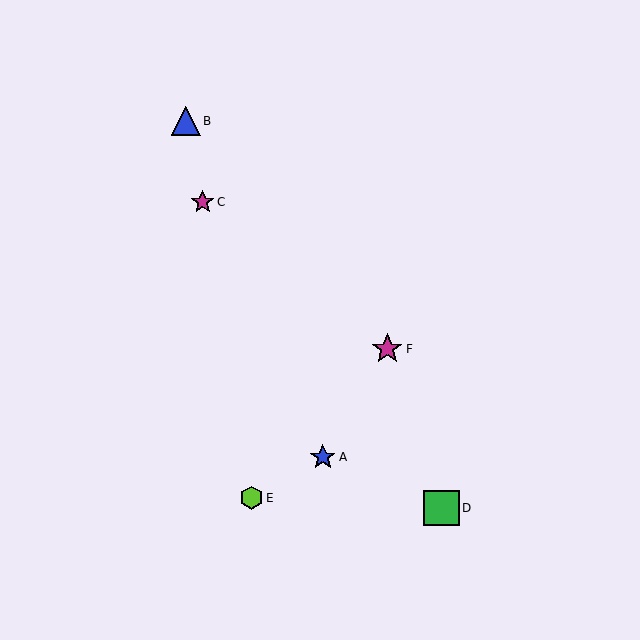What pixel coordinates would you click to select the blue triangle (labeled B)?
Click at (186, 121) to select the blue triangle B.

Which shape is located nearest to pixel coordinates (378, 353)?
The magenta star (labeled F) at (387, 349) is nearest to that location.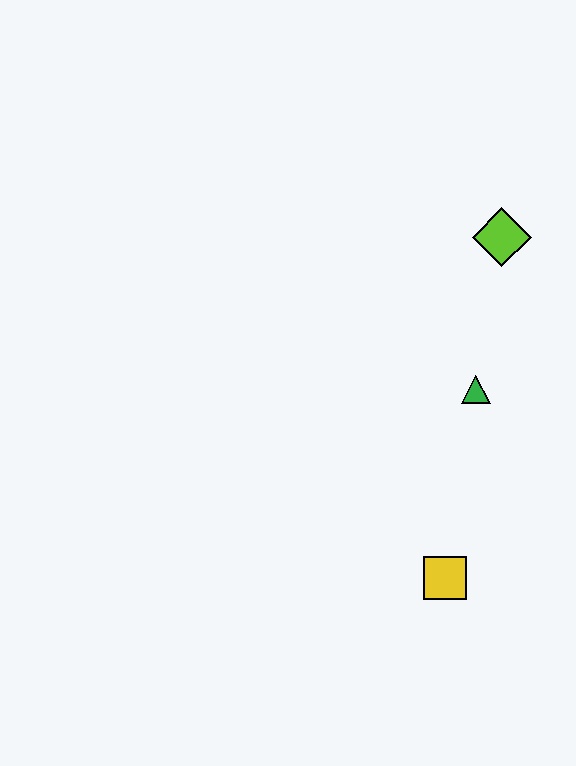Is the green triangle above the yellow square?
Yes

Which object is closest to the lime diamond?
The green triangle is closest to the lime diamond.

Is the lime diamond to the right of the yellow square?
Yes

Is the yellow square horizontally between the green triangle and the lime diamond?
No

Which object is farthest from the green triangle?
The yellow square is farthest from the green triangle.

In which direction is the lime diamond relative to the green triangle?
The lime diamond is above the green triangle.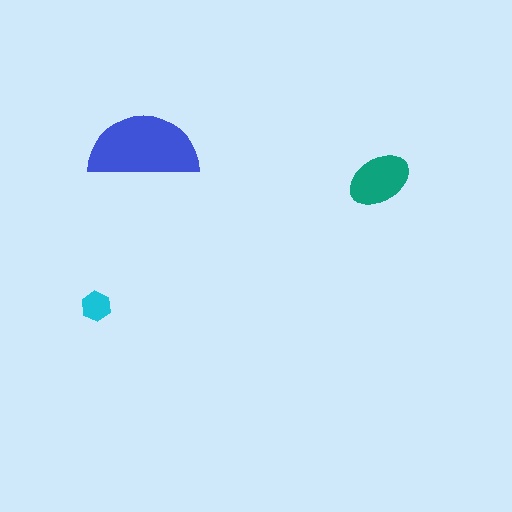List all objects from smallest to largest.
The cyan hexagon, the teal ellipse, the blue semicircle.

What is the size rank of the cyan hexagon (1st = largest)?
3rd.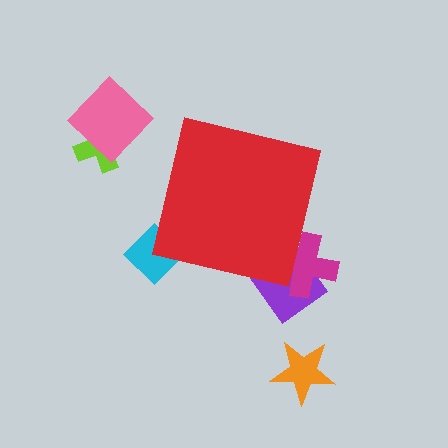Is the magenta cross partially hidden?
Yes, the magenta cross is partially hidden behind the red square.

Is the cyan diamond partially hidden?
Yes, the cyan diamond is partially hidden behind the red square.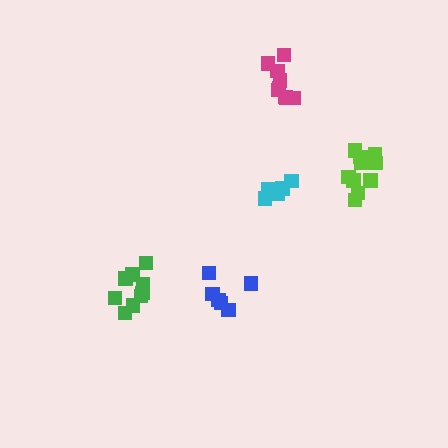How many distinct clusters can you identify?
There are 5 distinct clusters.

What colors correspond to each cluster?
The clusters are colored: magenta, lime, green, blue, cyan.